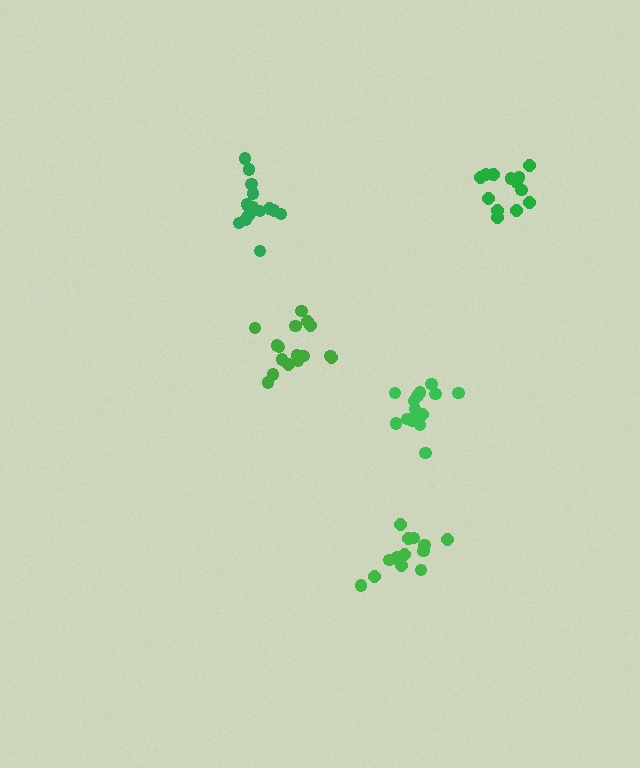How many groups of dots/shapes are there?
There are 5 groups.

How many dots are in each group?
Group 1: 15 dots, Group 2: 16 dots, Group 3: 14 dots, Group 4: 13 dots, Group 5: 15 dots (73 total).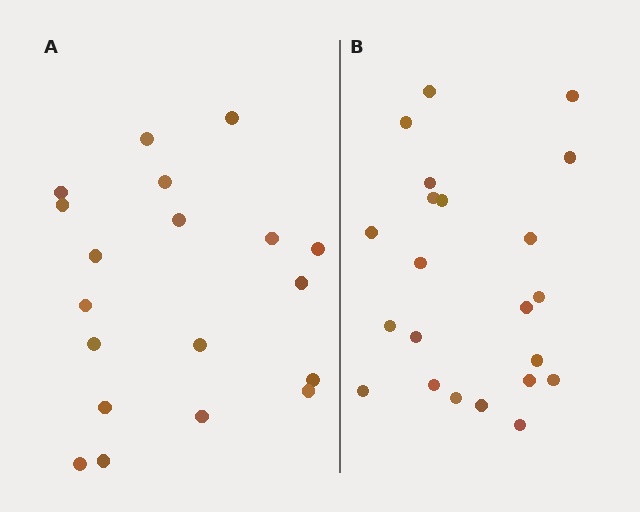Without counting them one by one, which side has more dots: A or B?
Region B (the right region) has more dots.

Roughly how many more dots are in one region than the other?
Region B has just a few more — roughly 2 or 3 more dots than region A.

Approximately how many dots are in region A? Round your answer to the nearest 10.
About 20 dots. (The exact count is 19, which rounds to 20.)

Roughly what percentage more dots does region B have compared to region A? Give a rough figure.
About 15% more.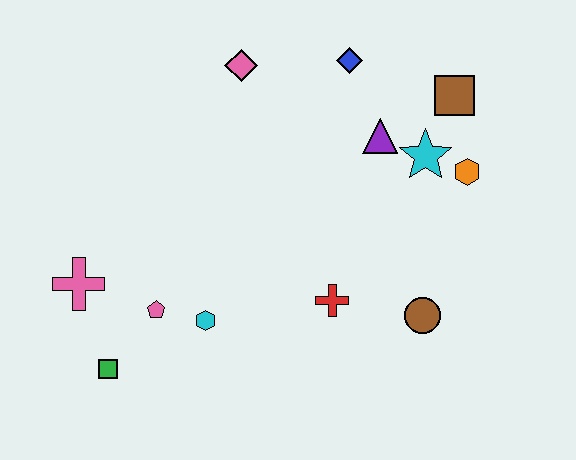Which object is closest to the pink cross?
The pink pentagon is closest to the pink cross.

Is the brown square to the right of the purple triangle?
Yes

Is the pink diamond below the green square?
No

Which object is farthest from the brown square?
The green square is farthest from the brown square.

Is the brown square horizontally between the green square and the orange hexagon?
Yes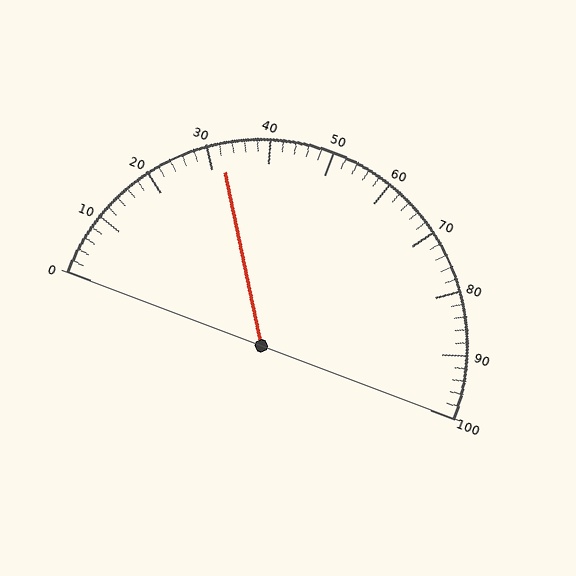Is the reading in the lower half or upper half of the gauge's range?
The reading is in the lower half of the range (0 to 100).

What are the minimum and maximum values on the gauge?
The gauge ranges from 0 to 100.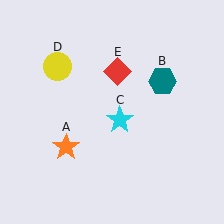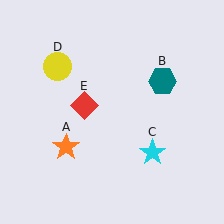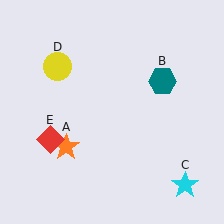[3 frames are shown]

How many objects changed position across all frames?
2 objects changed position: cyan star (object C), red diamond (object E).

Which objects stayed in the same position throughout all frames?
Orange star (object A) and teal hexagon (object B) and yellow circle (object D) remained stationary.